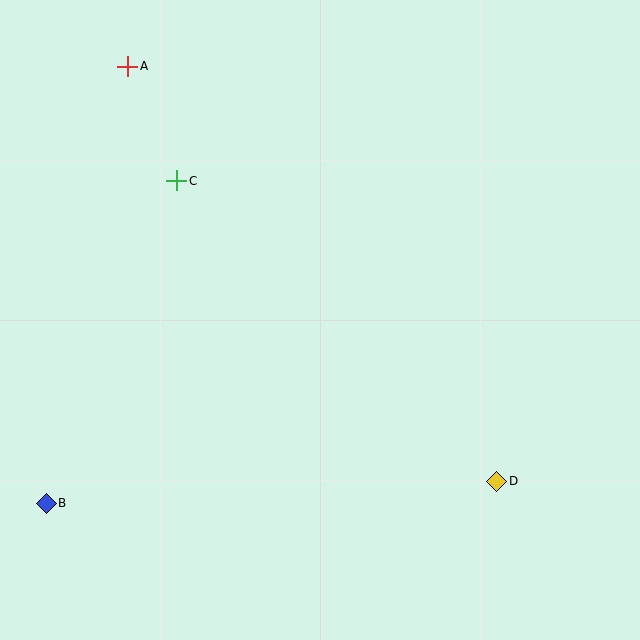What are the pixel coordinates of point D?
Point D is at (497, 481).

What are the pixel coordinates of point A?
Point A is at (128, 66).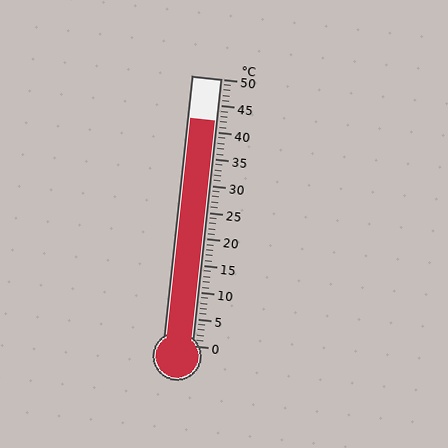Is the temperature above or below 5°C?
The temperature is above 5°C.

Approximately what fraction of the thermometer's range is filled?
The thermometer is filled to approximately 85% of its range.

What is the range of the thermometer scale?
The thermometer scale ranges from 0°C to 50°C.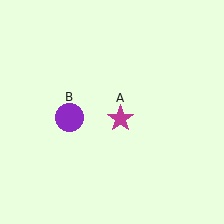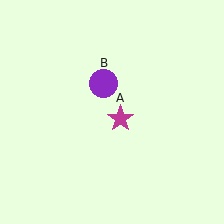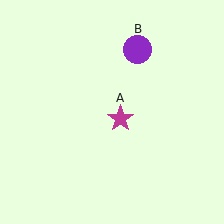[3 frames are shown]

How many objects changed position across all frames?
1 object changed position: purple circle (object B).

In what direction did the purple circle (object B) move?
The purple circle (object B) moved up and to the right.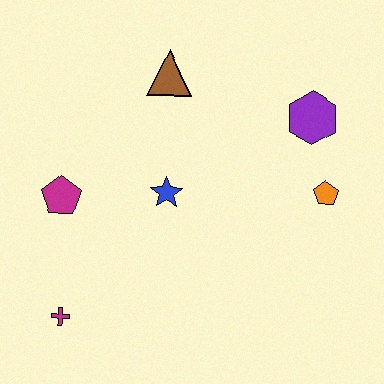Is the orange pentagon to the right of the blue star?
Yes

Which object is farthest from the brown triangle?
The magenta cross is farthest from the brown triangle.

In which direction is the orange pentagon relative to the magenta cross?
The orange pentagon is to the right of the magenta cross.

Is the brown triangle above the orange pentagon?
Yes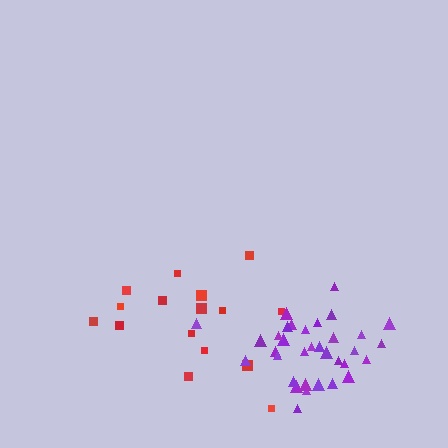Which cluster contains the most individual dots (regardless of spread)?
Purple (34).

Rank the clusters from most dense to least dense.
purple, red.